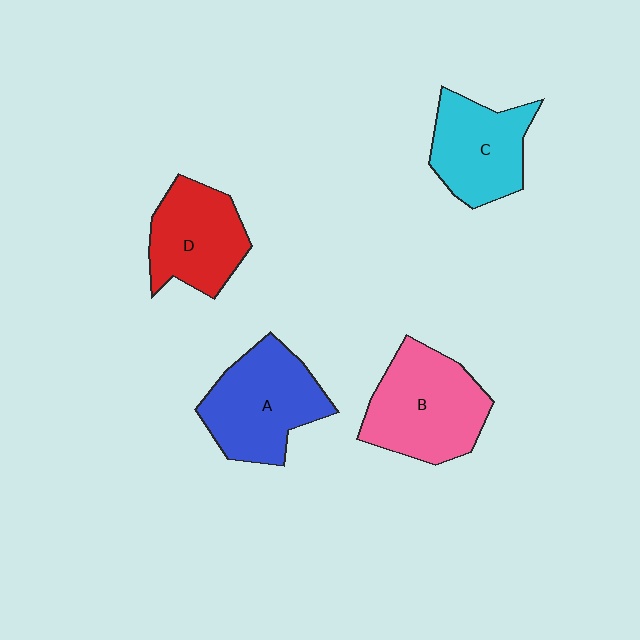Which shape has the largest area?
Shape B (pink).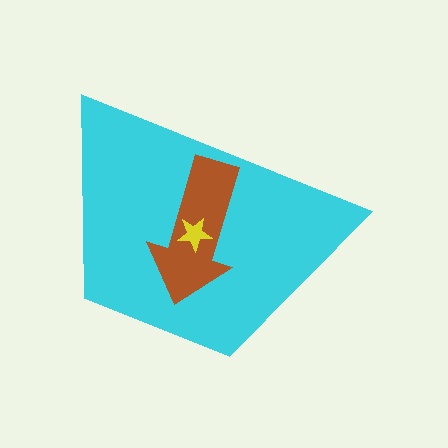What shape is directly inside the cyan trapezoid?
The brown arrow.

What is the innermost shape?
The yellow star.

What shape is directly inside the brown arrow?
The yellow star.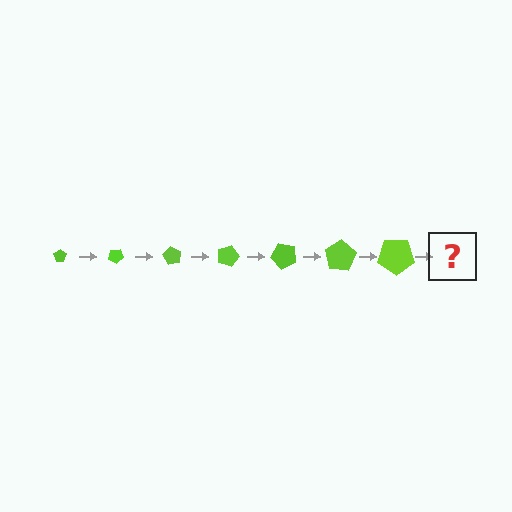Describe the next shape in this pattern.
It should be a pentagon, larger than the previous one and rotated 210 degrees from the start.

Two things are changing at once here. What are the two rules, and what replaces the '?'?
The two rules are that the pentagon grows larger each step and it rotates 30 degrees each step. The '?' should be a pentagon, larger than the previous one and rotated 210 degrees from the start.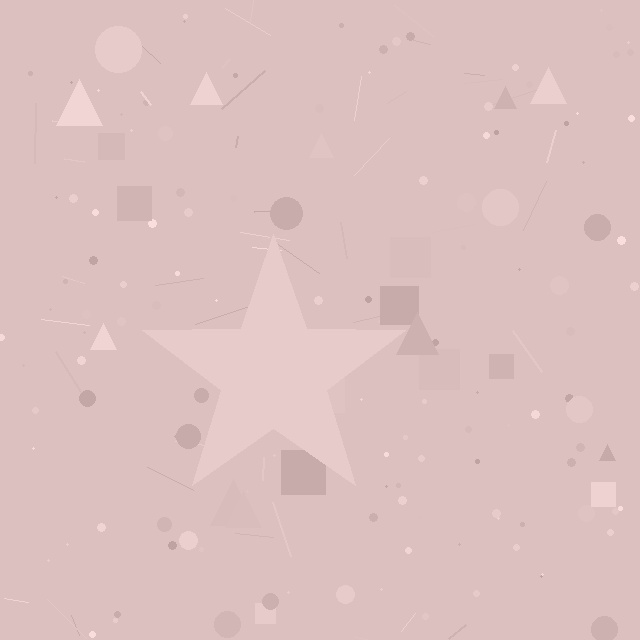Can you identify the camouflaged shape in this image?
The camouflaged shape is a star.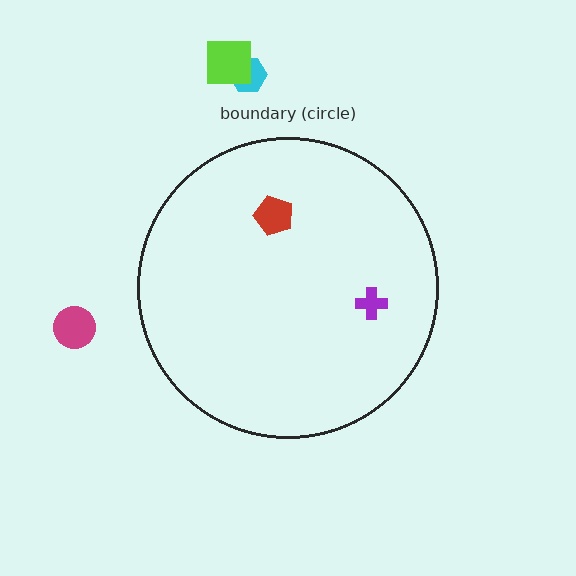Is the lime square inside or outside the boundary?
Outside.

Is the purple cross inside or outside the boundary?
Inside.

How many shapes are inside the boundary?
2 inside, 3 outside.